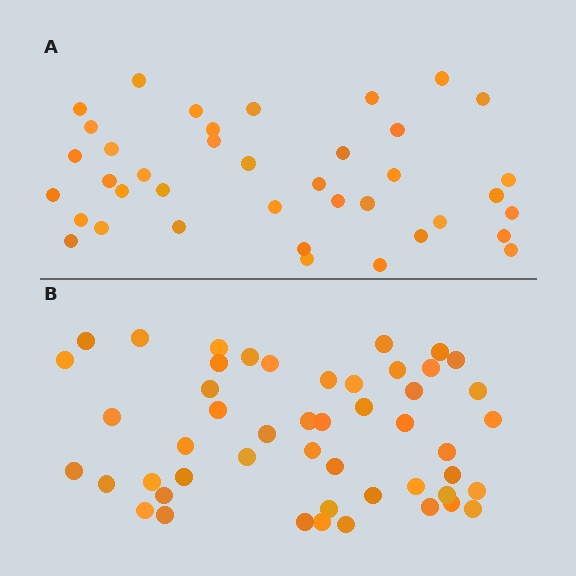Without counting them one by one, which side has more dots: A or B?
Region B (the bottom region) has more dots.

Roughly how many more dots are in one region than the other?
Region B has roughly 10 or so more dots than region A.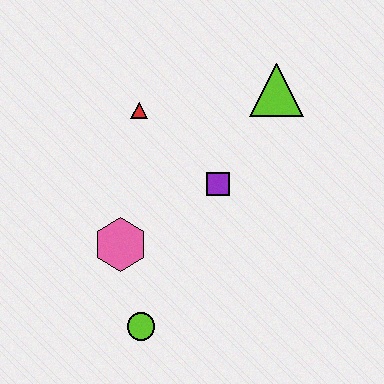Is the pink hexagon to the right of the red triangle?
No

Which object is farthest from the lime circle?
The lime triangle is farthest from the lime circle.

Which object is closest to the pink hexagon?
The lime circle is closest to the pink hexagon.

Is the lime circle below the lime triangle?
Yes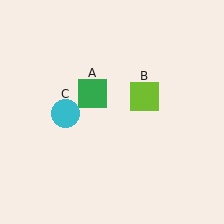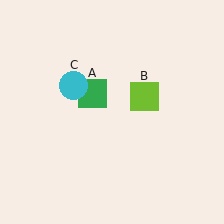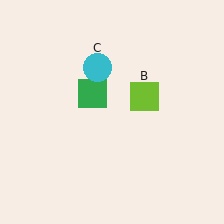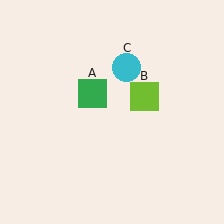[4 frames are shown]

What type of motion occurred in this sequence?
The cyan circle (object C) rotated clockwise around the center of the scene.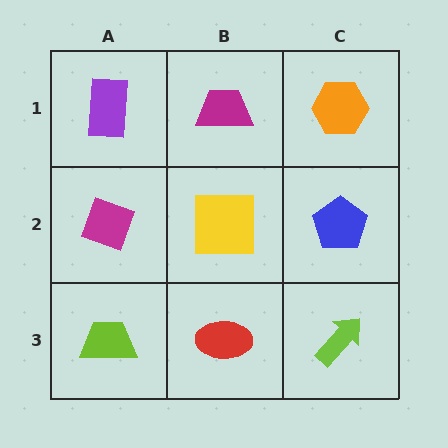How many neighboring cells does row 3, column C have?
2.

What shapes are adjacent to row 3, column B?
A yellow square (row 2, column B), a lime trapezoid (row 3, column A), a lime arrow (row 3, column C).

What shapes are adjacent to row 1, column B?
A yellow square (row 2, column B), a purple rectangle (row 1, column A), an orange hexagon (row 1, column C).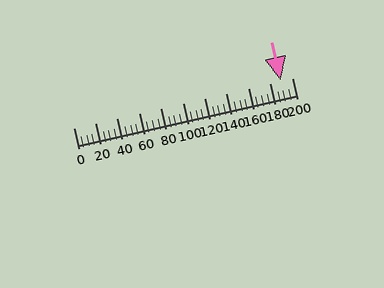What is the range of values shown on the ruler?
The ruler shows values from 0 to 200.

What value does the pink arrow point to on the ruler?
The pink arrow points to approximately 190.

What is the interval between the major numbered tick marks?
The major tick marks are spaced 20 units apart.